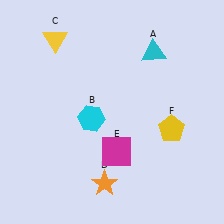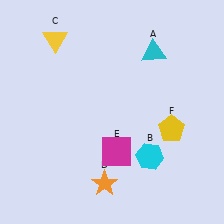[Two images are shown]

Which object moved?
The cyan hexagon (B) moved right.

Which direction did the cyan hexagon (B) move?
The cyan hexagon (B) moved right.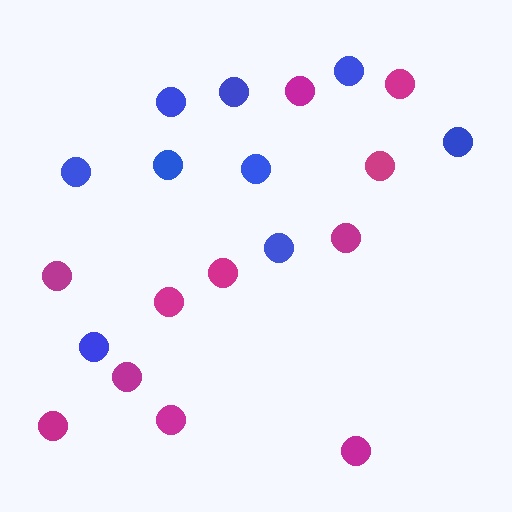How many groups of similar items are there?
There are 2 groups: one group of blue circles (9) and one group of magenta circles (11).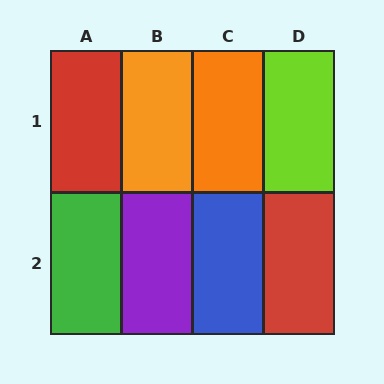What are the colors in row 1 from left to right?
Red, orange, orange, lime.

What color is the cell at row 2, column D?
Red.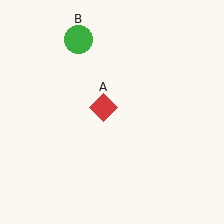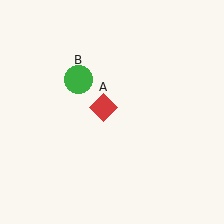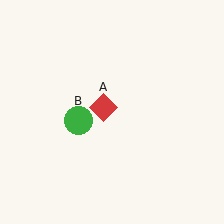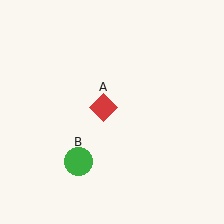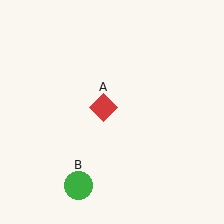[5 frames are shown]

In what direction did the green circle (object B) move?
The green circle (object B) moved down.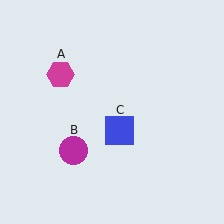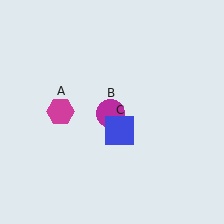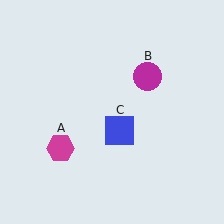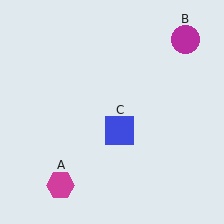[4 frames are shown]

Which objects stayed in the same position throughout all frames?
Blue square (object C) remained stationary.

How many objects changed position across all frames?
2 objects changed position: magenta hexagon (object A), magenta circle (object B).